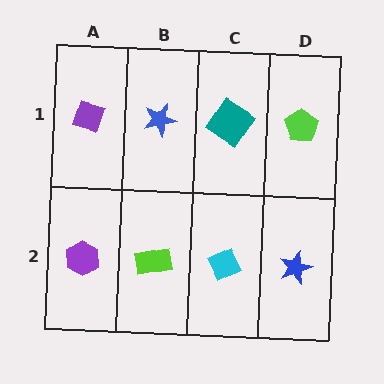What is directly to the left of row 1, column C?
A blue star.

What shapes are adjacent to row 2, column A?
A purple diamond (row 1, column A), a lime rectangle (row 2, column B).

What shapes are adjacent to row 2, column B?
A blue star (row 1, column B), a purple hexagon (row 2, column A), a cyan diamond (row 2, column C).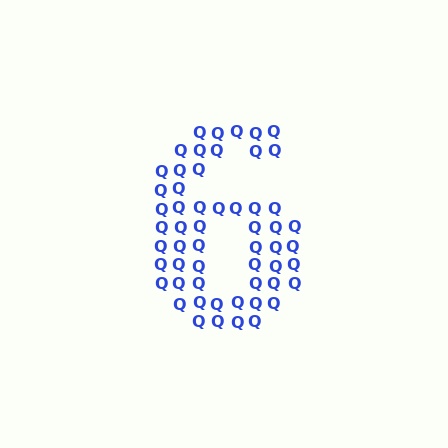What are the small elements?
The small elements are letter Q's.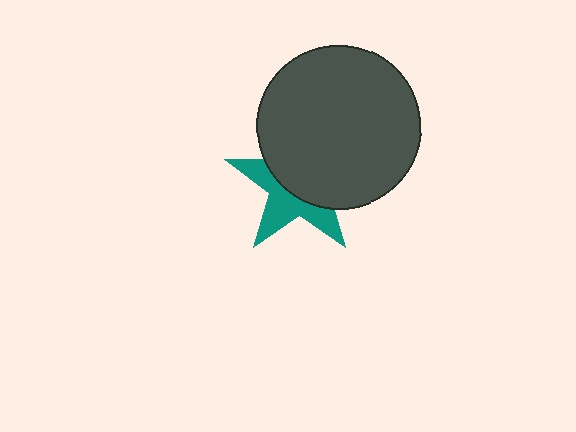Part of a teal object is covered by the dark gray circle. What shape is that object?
It is a star.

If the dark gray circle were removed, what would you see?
You would see the complete teal star.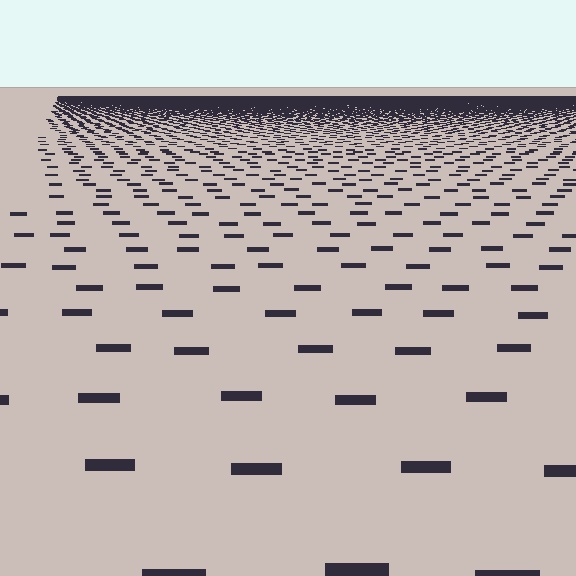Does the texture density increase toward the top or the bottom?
Density increases toward the top.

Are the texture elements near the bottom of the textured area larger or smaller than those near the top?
Larger. Near the bottom, elements are closer to the viewer and appear at a bigger on-screen size.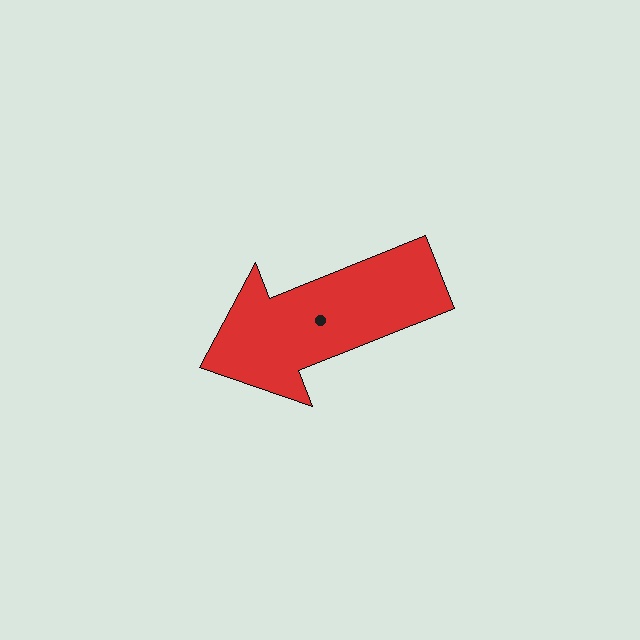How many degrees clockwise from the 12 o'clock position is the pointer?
Approximately 248 degrees.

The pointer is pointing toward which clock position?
Roughly 8 o'clock.